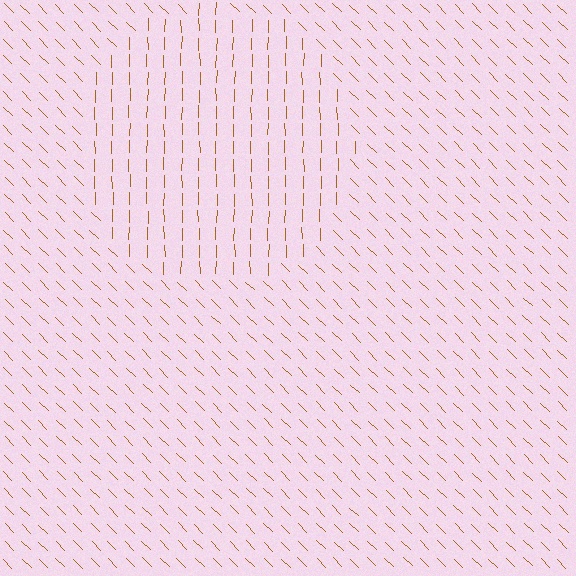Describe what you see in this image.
The image is filled with small brown line segments. A circle region in the image has lines oriented differently from the surrounding lines, creating a visible texture boundary.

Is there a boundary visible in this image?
Yes, there is a texture boundary formed by a change in line orientation.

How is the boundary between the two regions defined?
The boundary is defined purely by a change in line orientation (approximately 45 degrees difference). All lines are the same color and thickness.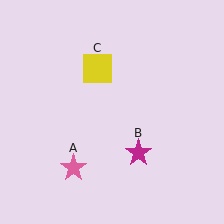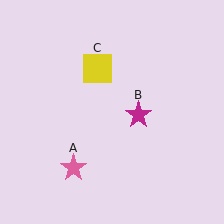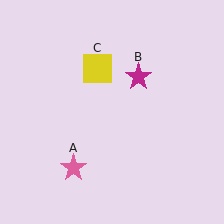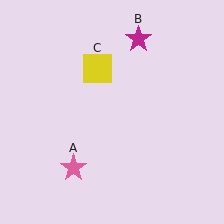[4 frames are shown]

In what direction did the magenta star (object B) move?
The magenta star (object B) moved up.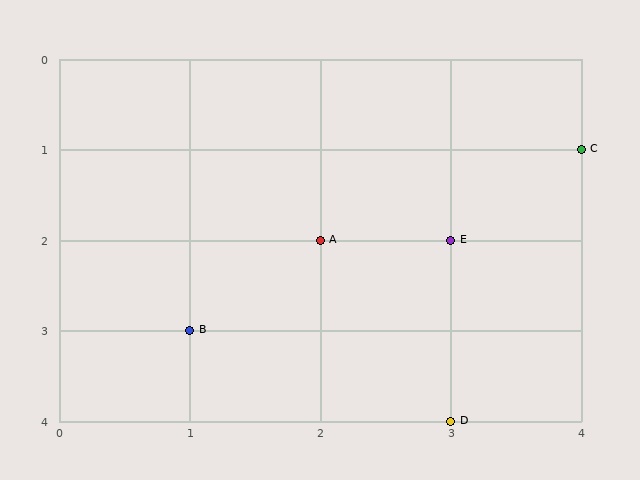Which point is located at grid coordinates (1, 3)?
Point B is at (1, 3).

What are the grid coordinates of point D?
Point D is at grid coordinates (3, 4).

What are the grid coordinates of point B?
Point B is at grid coordinates (1, 3).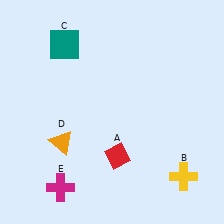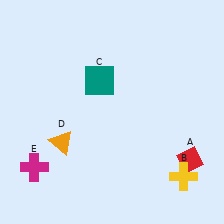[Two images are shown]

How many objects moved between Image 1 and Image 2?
3 objects moved between the two images.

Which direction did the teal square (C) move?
The teal square (C) moved down.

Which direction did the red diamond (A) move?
The red diamond (A) moved right.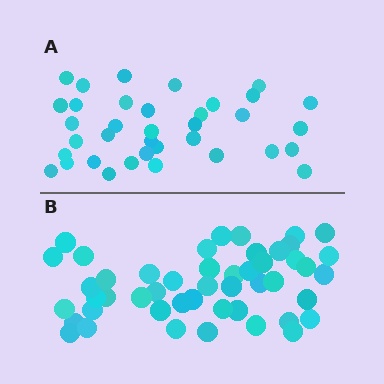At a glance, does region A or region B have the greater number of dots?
Region B (the bottom region) has more dots.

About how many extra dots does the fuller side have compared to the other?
Region B has roughly 12 or so more dots than region A.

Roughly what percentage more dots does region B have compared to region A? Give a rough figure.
About 35% more.